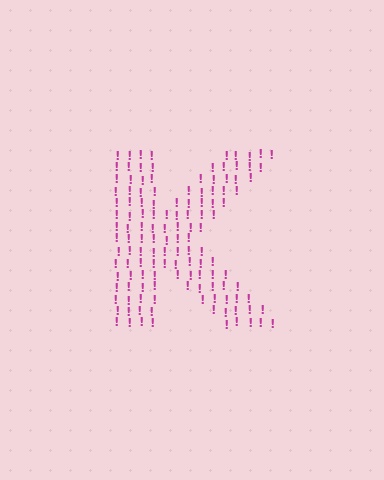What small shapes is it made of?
It is made of small exclamation marks.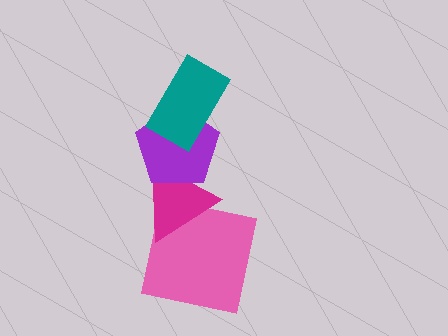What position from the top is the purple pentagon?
The purple pentagon is 2nd from the top.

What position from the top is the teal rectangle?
The teal rectangle is 1st from the top.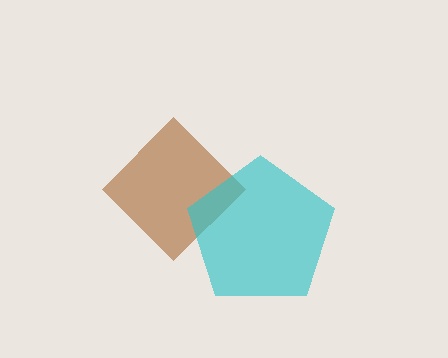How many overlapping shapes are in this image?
There are 2 overlapping shapes in the image.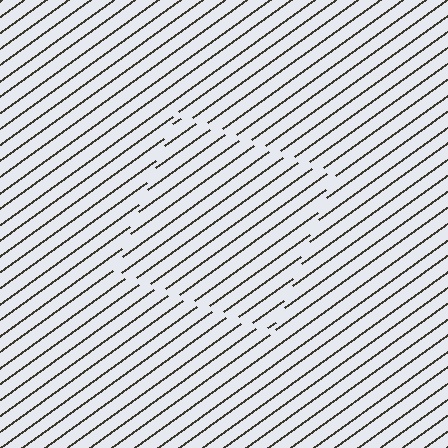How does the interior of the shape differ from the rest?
The interior of the shape contains the same grating, shifted by half a period — the contour is defined by the phase discontinuity where line-ends from the inner and outer gratings abut.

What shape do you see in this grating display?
An illusory square. The interior of the shape contains the same grating, shifted by half a period — the contour is defined by the phase discontinuity where line-ends from the inner and outer gratings abut.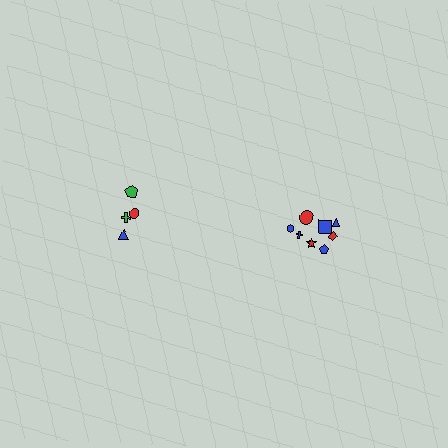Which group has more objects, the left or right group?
The right group.